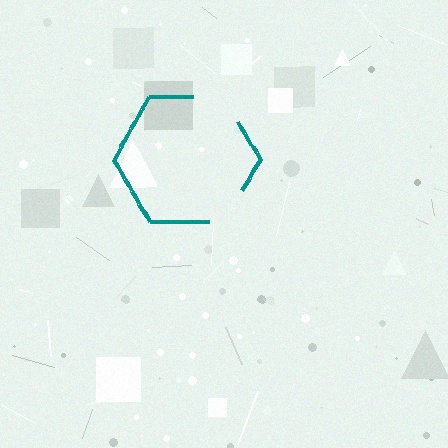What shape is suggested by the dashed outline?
The dashed outline suggests a hexagon.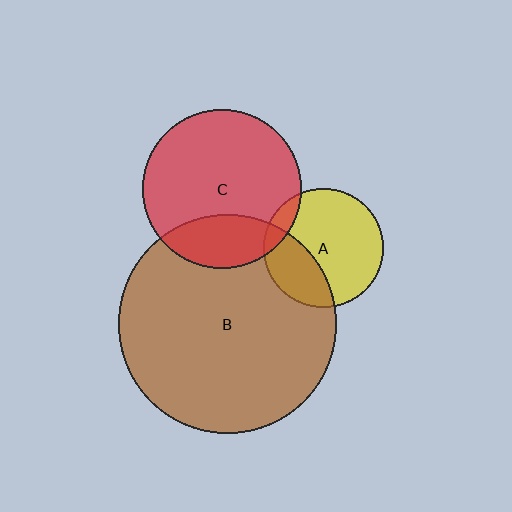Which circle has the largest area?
Circle B (brown).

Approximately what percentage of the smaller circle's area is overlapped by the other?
Approximately 10%.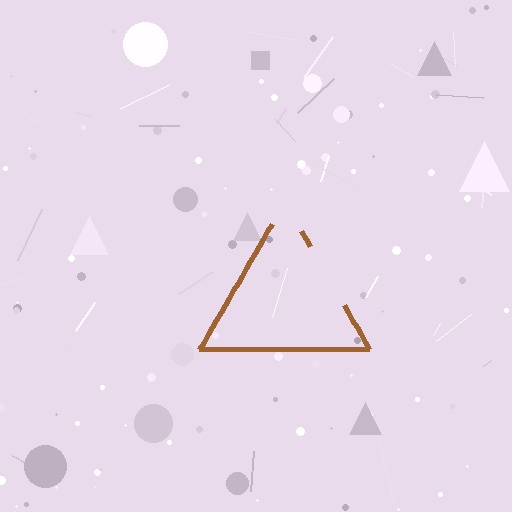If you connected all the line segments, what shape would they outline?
They would outline a triangle.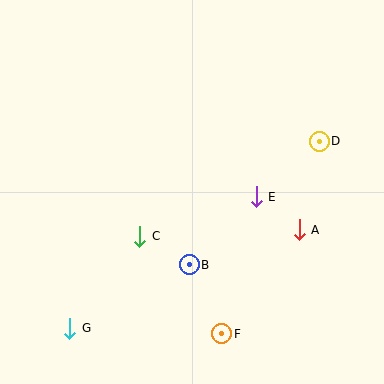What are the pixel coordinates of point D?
Point D is at (319, 141).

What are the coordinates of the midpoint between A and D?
The midpoint between A and D is at (309, 186).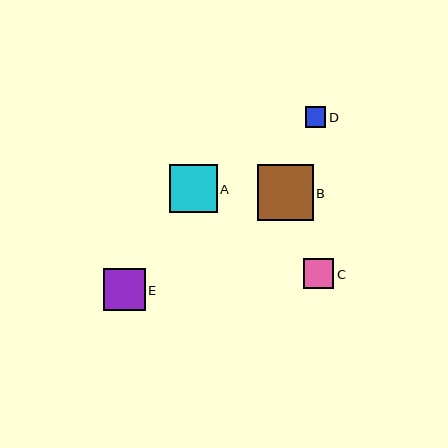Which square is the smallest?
Square D is the smallest with a size of approximately 21 pixels.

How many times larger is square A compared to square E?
Square A is approximately 1.1 times the size of square E.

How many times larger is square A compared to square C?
Square A is approximately 1.6 times the size of square C.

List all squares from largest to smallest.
From largest to smallest: B, A, E, C, D.